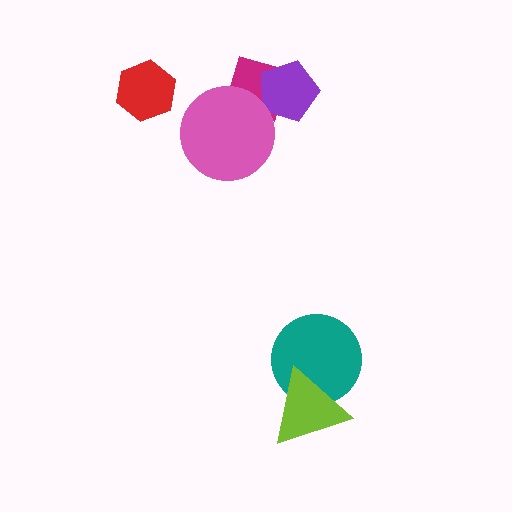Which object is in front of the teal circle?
The lime triangle is in front of the teal circle.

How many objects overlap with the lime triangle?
1 object overlaps with the lime triangle.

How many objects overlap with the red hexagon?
0 objects overlap with the red hexagon.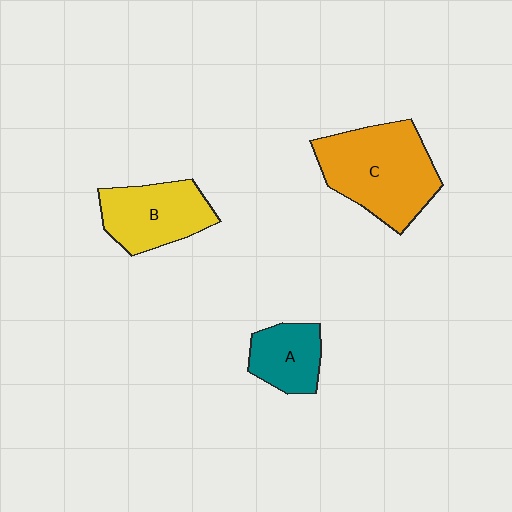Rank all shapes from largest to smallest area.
From largest to smallest: C (orange), B (yellow), A (teal).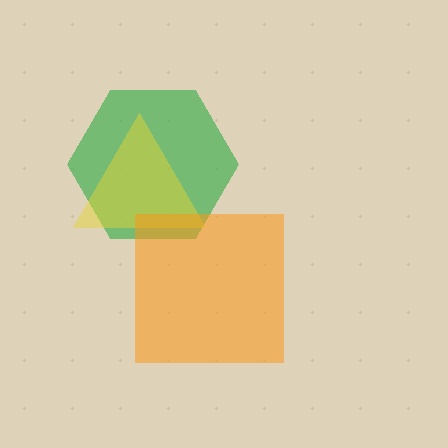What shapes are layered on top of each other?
The layered shapes are: a green hexagon, a yellow triangle, an orange square.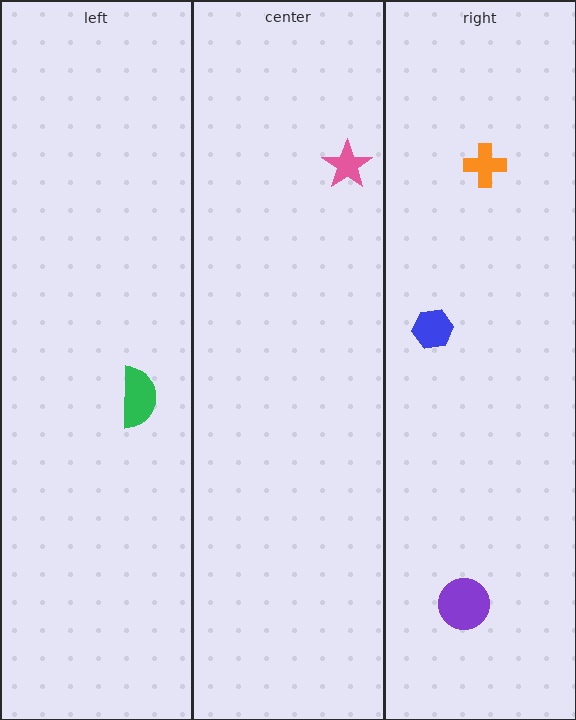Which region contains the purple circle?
The right region.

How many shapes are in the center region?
1.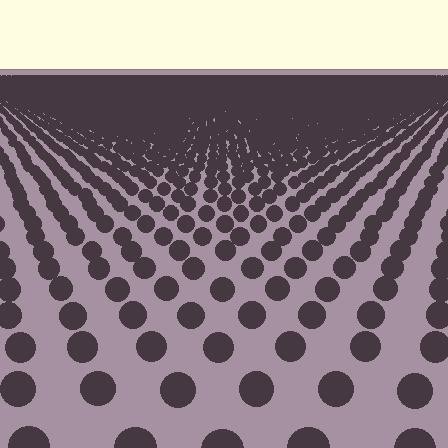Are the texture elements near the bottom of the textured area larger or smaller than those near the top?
Larger. Near the bottom, elements are closer to the viewer and appear at a bigger on-screen size.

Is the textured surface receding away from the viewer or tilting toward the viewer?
The surface is receding away from the viewer. Texture elements get smaller and denser toward the top.